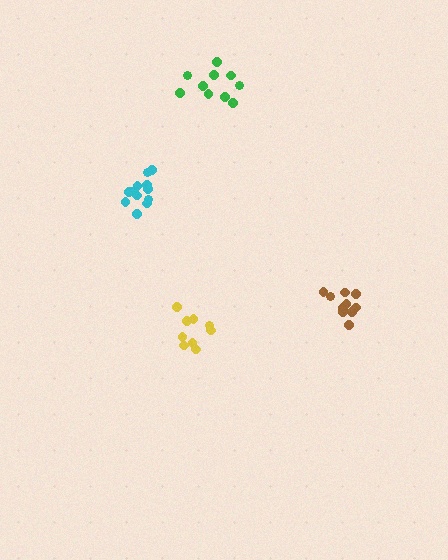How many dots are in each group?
Group 1: 12 dots, Group 2: 9 dots, Group 3: 10 dots, Group 4: 10 dots (41 total).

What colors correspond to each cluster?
The clusters are colored: cyan, yellow, green, brown.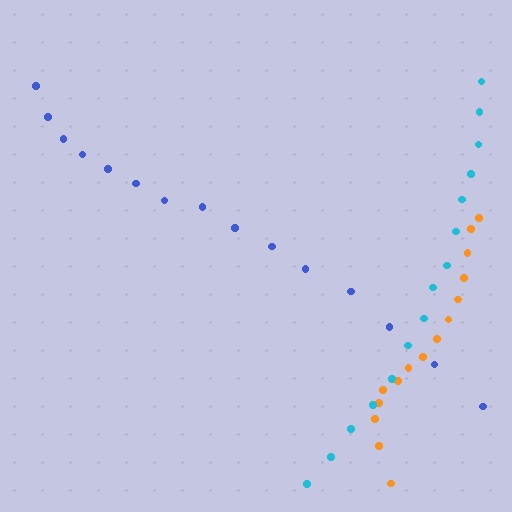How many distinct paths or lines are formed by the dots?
There are 3 distinct paths.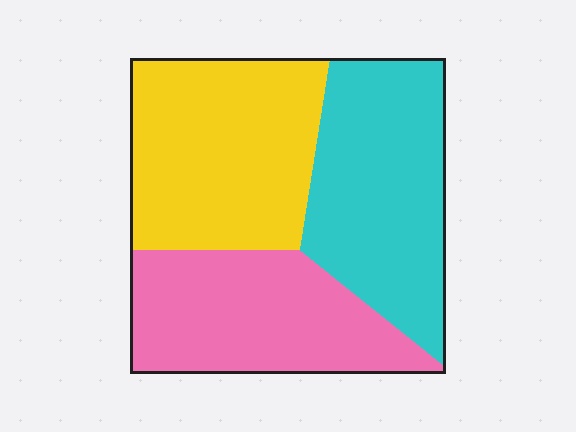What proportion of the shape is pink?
Pink covers roughly 30% of the shape.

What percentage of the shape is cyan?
Cyan covers about 35% of the shape.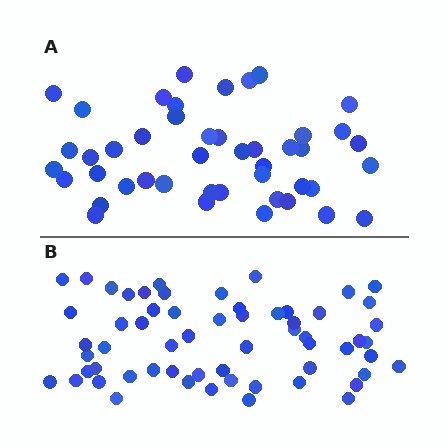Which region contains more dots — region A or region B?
Region B (the bottom region) has more dots.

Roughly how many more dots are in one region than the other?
Region B has approximately 15 more dots than region A.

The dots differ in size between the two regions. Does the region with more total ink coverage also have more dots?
No. Region A has more total ink coverage because its dots are larger, but region B actually contains more individual dots. Total area can be misleading — the number of items is what matters here.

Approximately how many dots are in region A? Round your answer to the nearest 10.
About 40 dots. (The exact count is 45, which rounds to 40.)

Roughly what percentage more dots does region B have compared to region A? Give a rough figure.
About 35% more.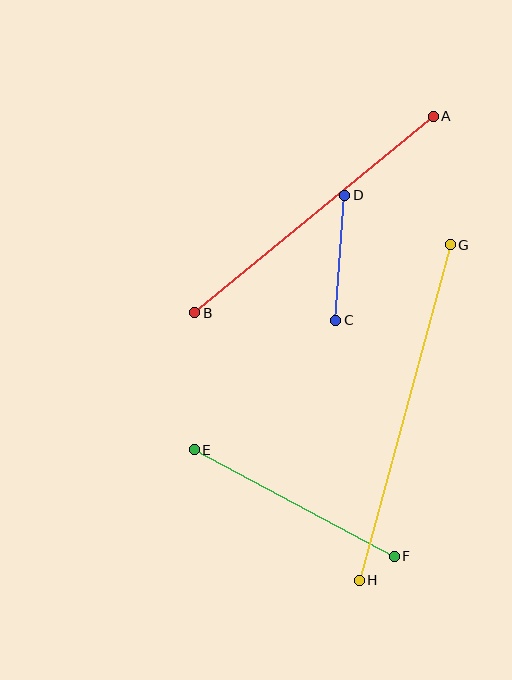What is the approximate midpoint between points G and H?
The midpoint is at approximately (405, 412) pixels.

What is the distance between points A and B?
The distance is approximately 309 pixels.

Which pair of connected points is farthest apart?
Points G and H are farthest apart.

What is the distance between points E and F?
The distance is approximately 226 pixels.